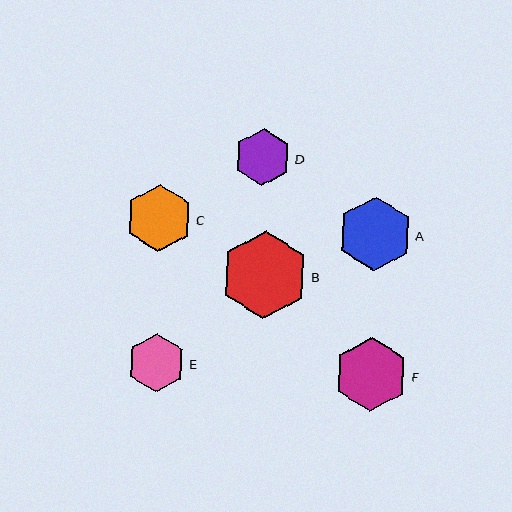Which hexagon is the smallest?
Hexagon D is the smallest with a size of approximately 57 pixels.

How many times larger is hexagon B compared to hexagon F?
Hexagon B is approximately 1.2 times the size of hexagon F.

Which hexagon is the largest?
Hexagon B is the largest with a size of approximately 87 pixels.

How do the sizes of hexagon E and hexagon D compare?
Hexagon E and hexagon D are approximately the same size.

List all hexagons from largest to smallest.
From largest to smallest: B, F, A, C, E, D.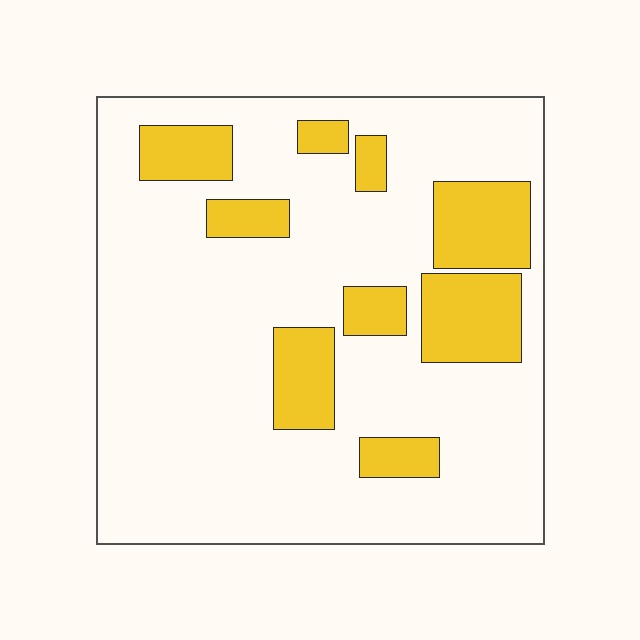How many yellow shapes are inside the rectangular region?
9.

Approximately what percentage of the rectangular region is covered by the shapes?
Approximately 20%.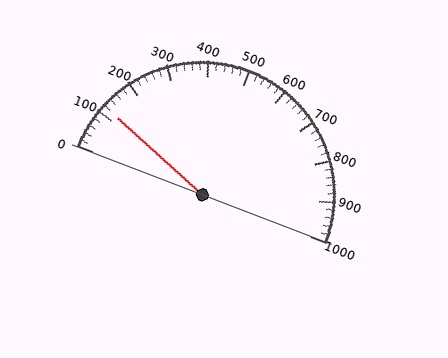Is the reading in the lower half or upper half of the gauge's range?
The reading is in the lower half of the range (0 to 1000).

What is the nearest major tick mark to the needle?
The nearest major tick mark is 100.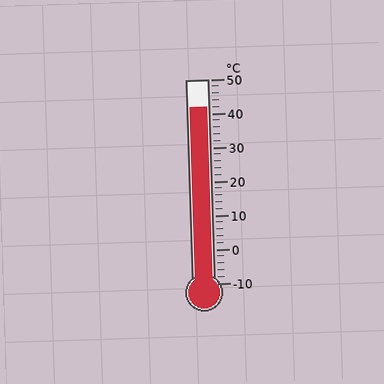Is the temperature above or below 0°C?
The temperature is above 0°C.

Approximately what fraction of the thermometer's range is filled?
The thermometer is filled to approximately 85% of its range.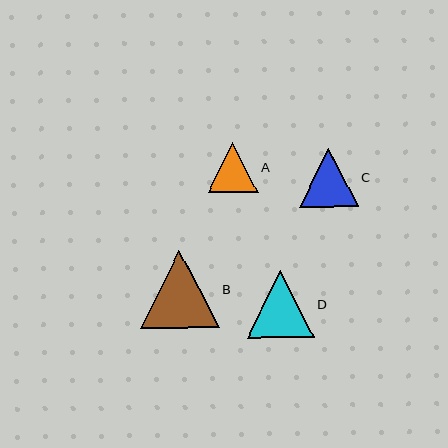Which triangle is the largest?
Triangle B is the largest with a size of approximately 79 pixels.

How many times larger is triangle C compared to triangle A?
Triangle C is approximately 1.2 times the size of triangle A.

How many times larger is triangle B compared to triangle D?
Triangle B is approximately 1.2 times the size of triangle D.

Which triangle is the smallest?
Triangle A is the smallest with a size of approximately 50 pixels.